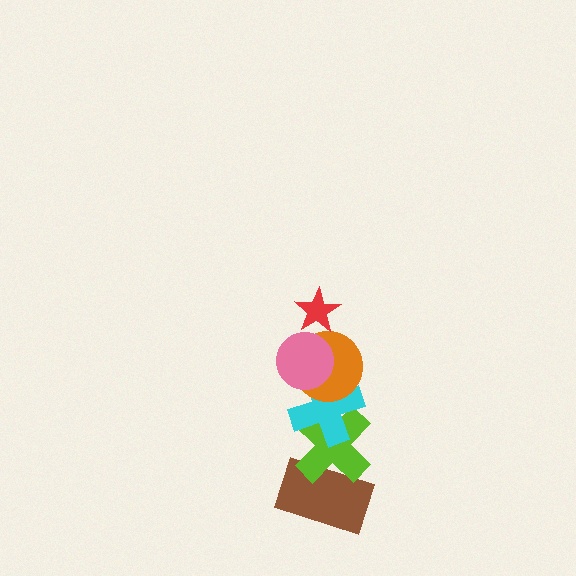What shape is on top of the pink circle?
The red star is on top of the pink circle.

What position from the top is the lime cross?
The lime cross is 5th from the top.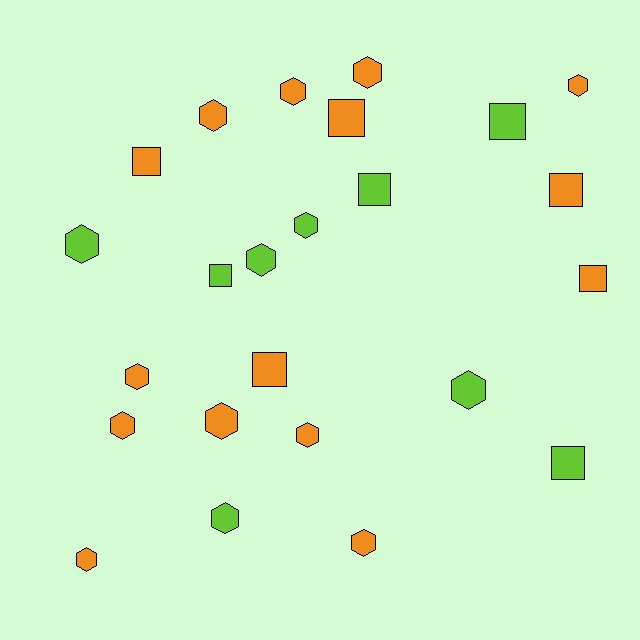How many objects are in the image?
There are 24 objects.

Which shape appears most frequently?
Hexagon, with 15 objects.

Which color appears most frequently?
Orange, with 15 objects.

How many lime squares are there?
There are 4 lime squares.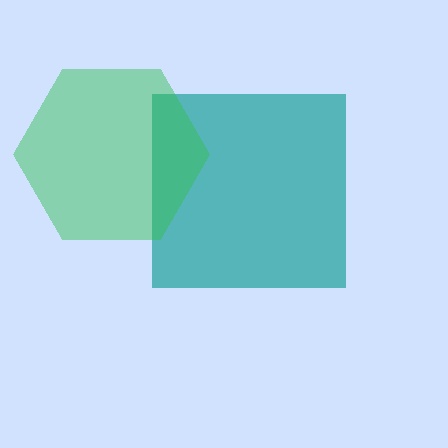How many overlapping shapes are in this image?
There are 2 overlapping shapes in the image.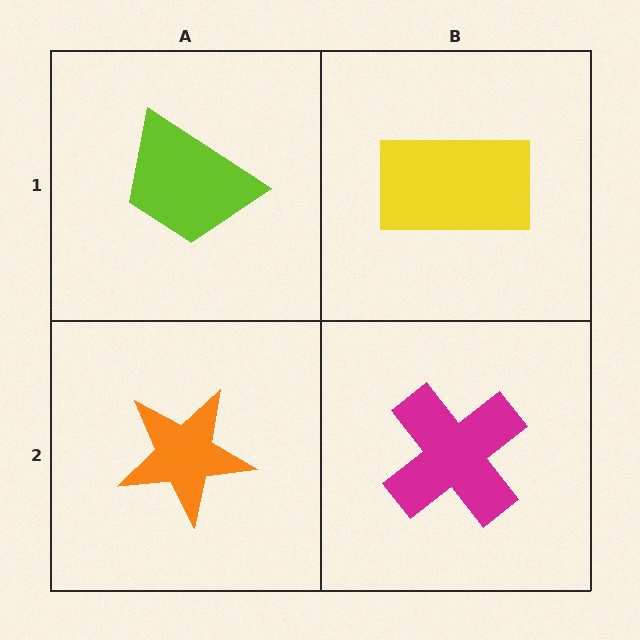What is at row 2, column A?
An orange star.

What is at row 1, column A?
A lime trapezoid.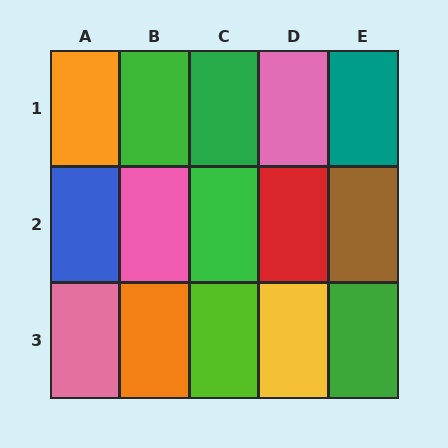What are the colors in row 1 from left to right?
Orange, green, green, pink, teal.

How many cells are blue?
1 cell is blue.